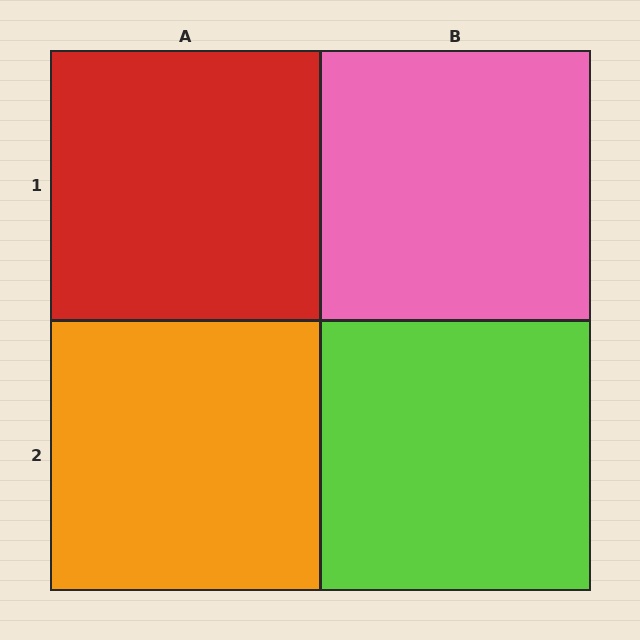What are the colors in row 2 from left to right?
Orange, lime.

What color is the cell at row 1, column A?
Red.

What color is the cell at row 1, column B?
Pink.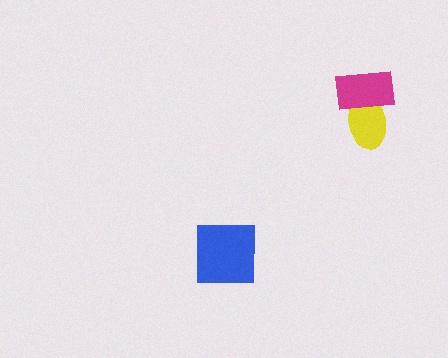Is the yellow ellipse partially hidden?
Yes, it is partially covered by another shape.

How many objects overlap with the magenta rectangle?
1 object overlaps with the magenta rectangle.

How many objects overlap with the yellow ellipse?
1 object overlaps with the yellow ellipse.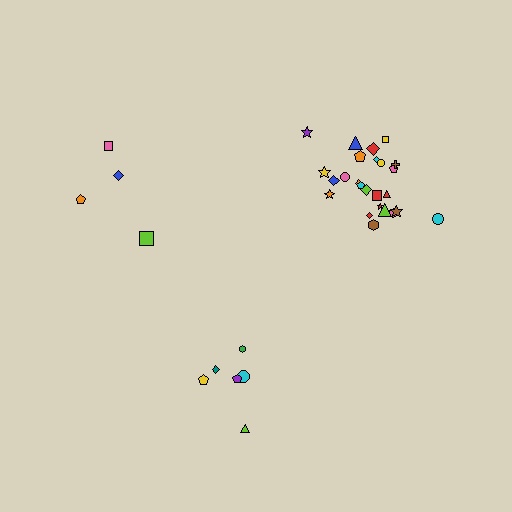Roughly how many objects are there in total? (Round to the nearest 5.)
Roughly 35 objects in total.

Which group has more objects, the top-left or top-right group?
The top-right group.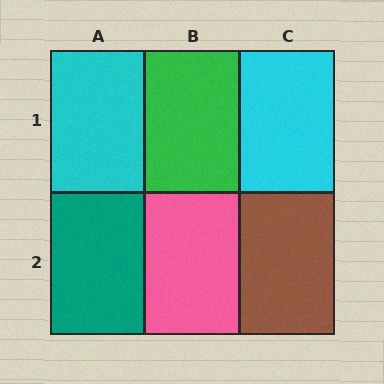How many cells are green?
1 cell is green.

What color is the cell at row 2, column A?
Teal.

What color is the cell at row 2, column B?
Pink.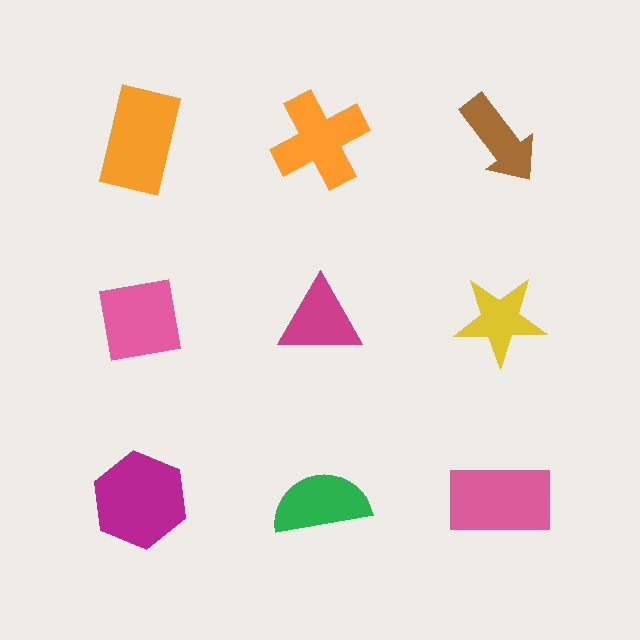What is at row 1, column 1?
An orange rectangle.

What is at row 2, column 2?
A magenta triangle.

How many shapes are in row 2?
3 shapes.